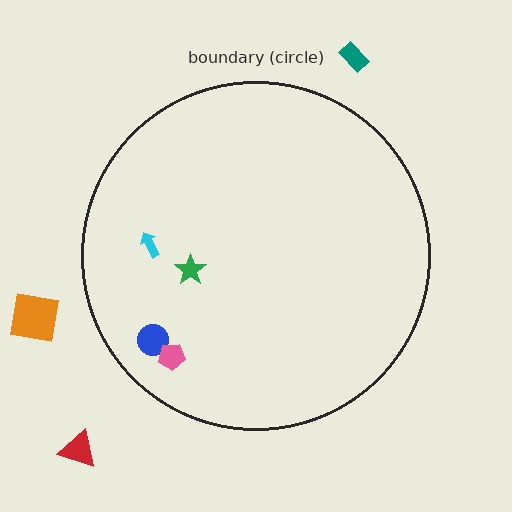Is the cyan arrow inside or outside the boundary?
Inside.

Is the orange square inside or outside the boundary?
Outside.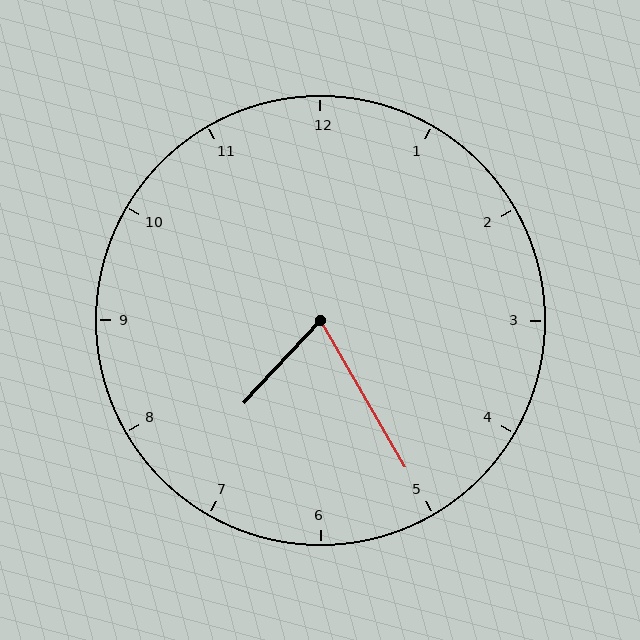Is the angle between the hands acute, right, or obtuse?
It is acute.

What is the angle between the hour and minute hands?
Approximately 72 degrees.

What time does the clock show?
7:25.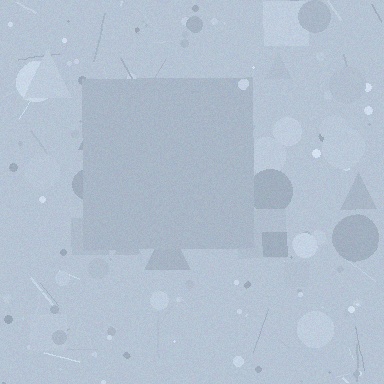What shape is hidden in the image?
A square is hidden in the image.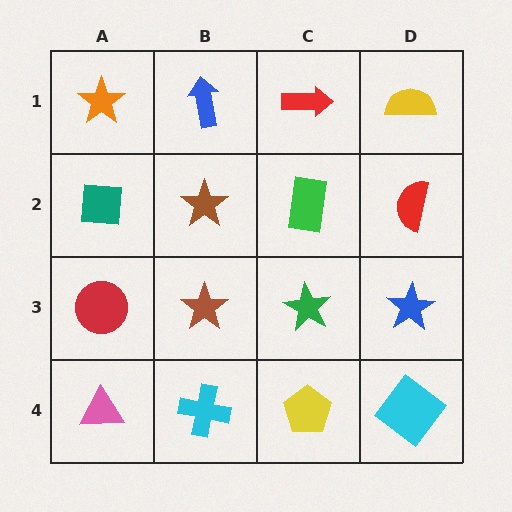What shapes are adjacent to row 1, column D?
A red semicircle (row 2, column D), a red arrow (row 1, column C).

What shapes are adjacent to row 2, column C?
A red arrow (row 1, column C), a green star (row 3, column C), a brown star (row 2, column B), a red semicircle (row 2, column D).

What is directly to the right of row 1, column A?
A blue arrow.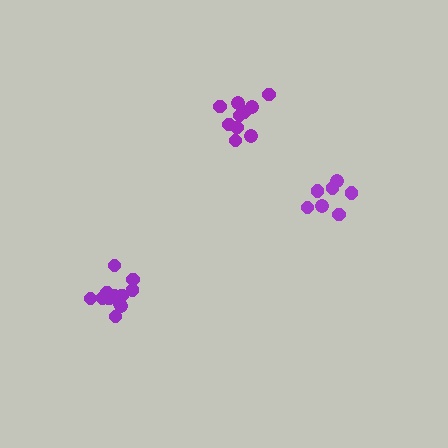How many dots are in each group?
Group 1: 12 dots, Group 2: 11 dots, Group 3: 7 dots (30 total).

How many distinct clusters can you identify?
There are 3 distinct clusters.